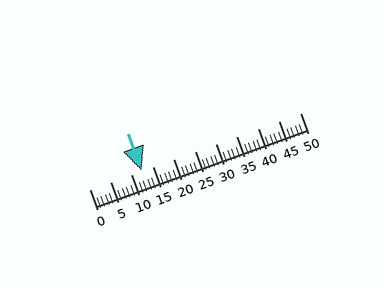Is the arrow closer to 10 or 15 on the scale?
The arrow is closer to 10.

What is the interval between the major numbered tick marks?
The major tick marks are spaced 5 units apart.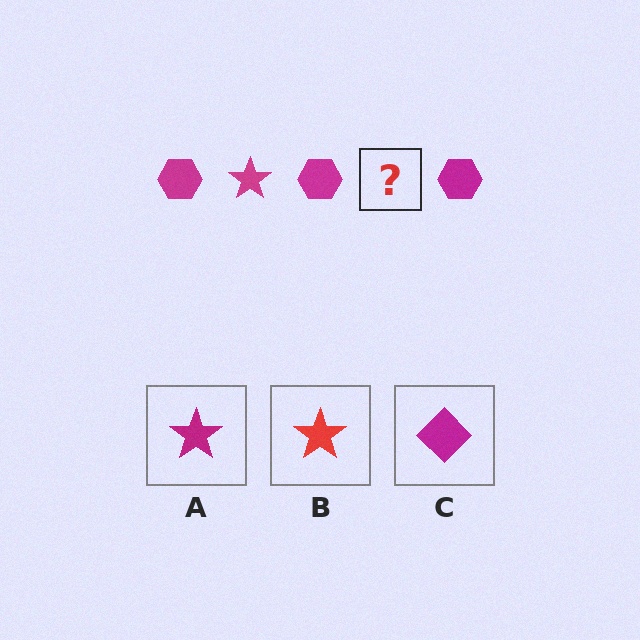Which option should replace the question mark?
Option A.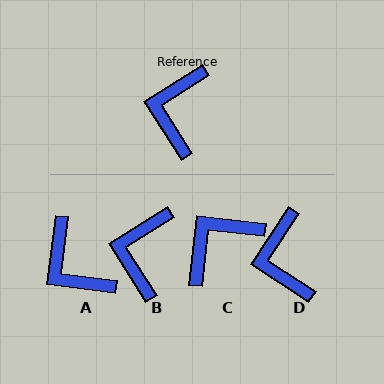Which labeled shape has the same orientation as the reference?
B.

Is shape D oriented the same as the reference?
No, it is off by about 24 degrees.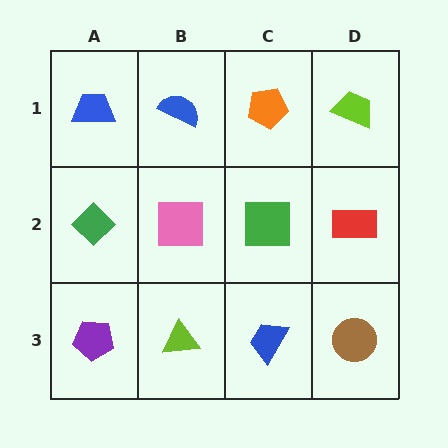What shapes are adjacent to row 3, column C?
A green square (row 2, column C), a lime triangle (row 3, column B), a brown circle (row 3, column D).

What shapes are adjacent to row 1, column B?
A pink square (row 2, column B), a blue trapezoid (row 1, column A), an orange pentagon (row 1, column C).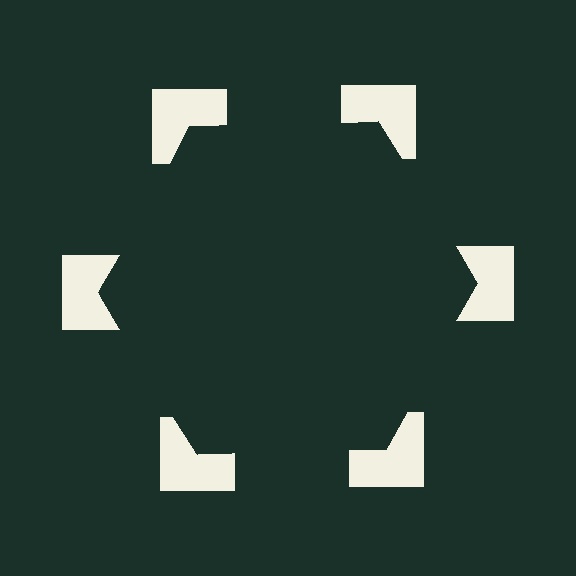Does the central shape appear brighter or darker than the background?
It typically appears slightly darker than the background, even though no actual brightness change is drawn.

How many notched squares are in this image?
There are 6 — one at each vertex of the illusory hexagon.